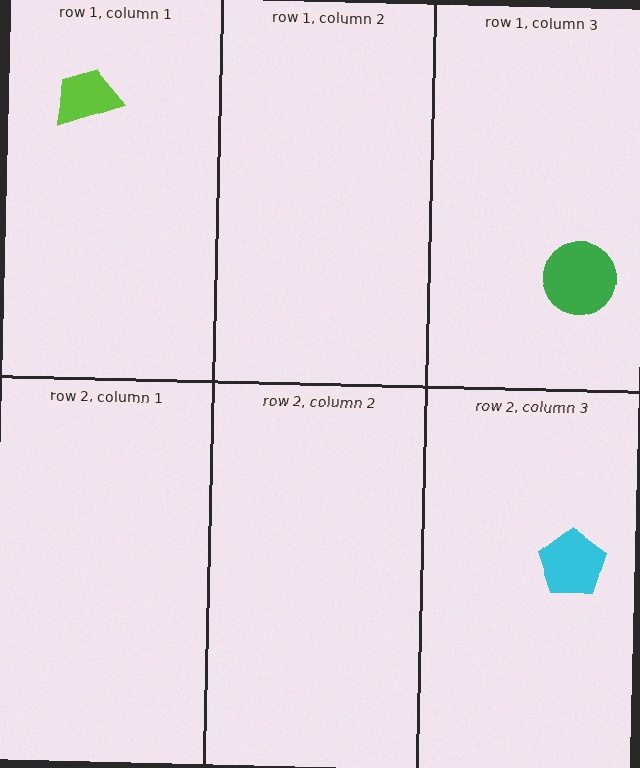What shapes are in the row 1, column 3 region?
The green circle.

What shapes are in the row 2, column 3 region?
The cyan pentagon.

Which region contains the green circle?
The row 1, column 3 region.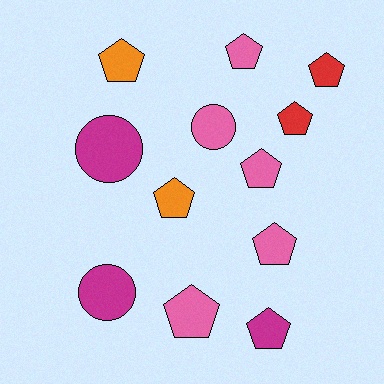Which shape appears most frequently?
Pentagon, with 9 objects.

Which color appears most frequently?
Pink, with 5 objects.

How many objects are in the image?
There are 12 objects.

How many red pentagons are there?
There are 2 red pentagons.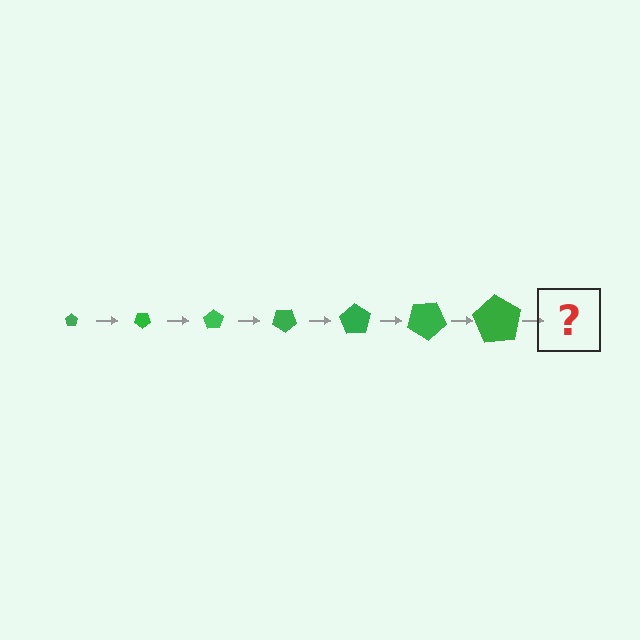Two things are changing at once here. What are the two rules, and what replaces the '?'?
The two rules are that the pentagon grows larger each step and it rotates 35 degrees each step. The '?' should be a pentagon, larger than the previous one and rotated 245 degrees from the start.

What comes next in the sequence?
The next element should be a pentagon, larger than the previous one and rotated 245 degrees from the start.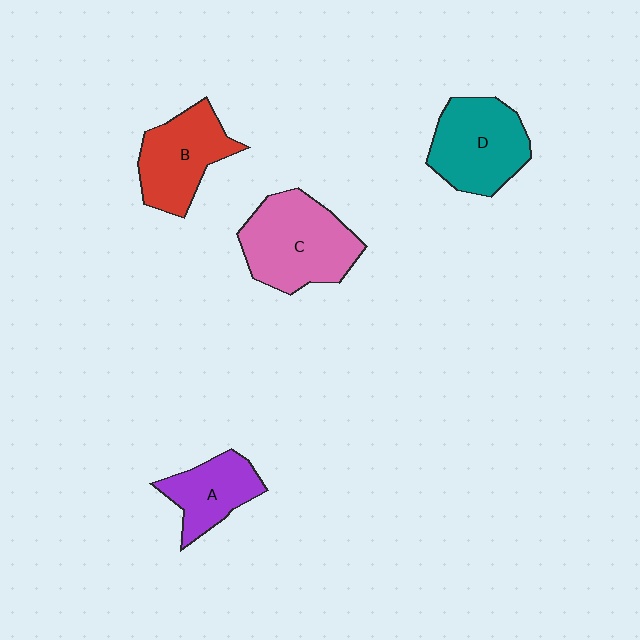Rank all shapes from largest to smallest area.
From largest to smallest: C (pink), D (teal), B (red), A (purple).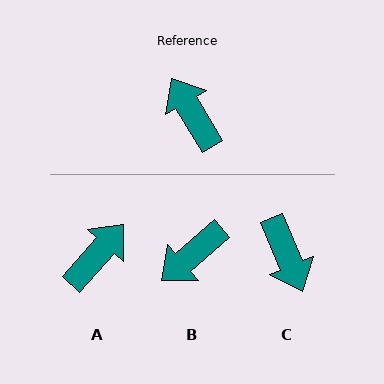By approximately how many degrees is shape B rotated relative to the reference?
Approximately 100 degrees counter-clockwise.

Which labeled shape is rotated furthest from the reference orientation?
C, about 172 degrees away.